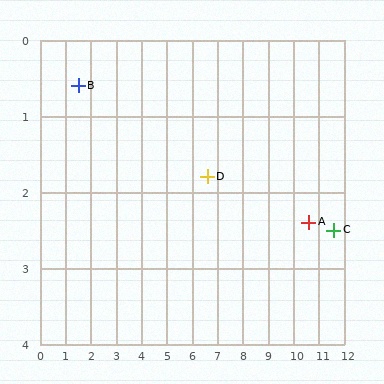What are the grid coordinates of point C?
Point C is at approximately (11.6, 2.5).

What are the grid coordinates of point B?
Point B is at approximately (1.5, 0.6).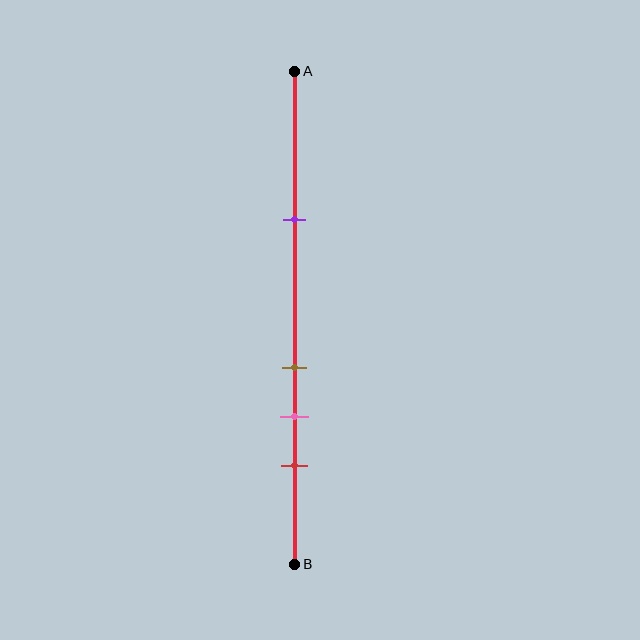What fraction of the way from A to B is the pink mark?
The pink mark is approximately 70% (0.7) of the way from A to B.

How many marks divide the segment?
There are 4 marks dividing the segment.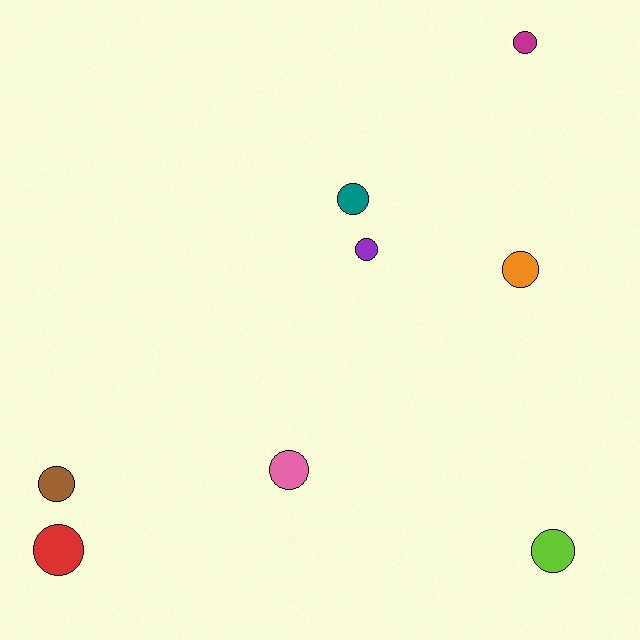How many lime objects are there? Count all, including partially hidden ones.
There is 1 lime object.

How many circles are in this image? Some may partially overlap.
There are 8 circles.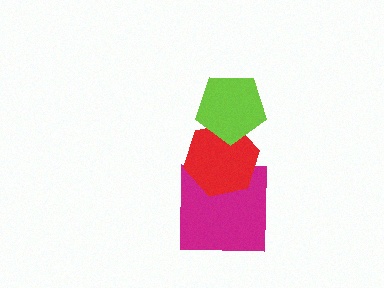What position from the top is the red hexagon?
The red hexagon is 2nd from the top.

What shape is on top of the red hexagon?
The lime pentagon is on top of the red hexagon.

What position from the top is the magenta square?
The magenta square is 3rd from the top.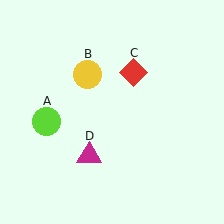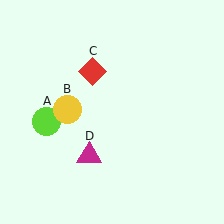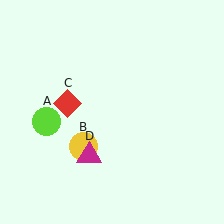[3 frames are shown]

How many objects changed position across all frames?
2 objects changed position: yellow circle (object B), red diamond (object C).